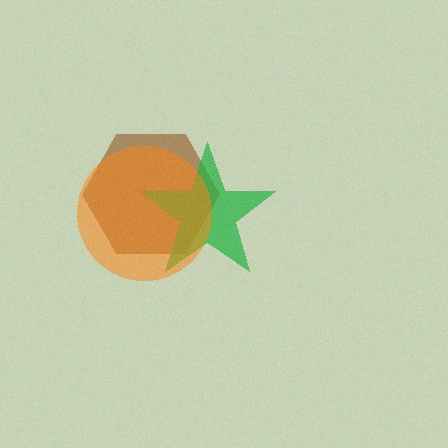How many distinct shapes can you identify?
There are 3 distinct shapes: a brown hexagon, a green star, an orange circle.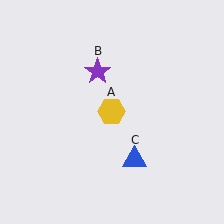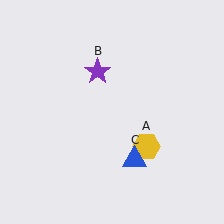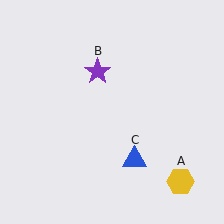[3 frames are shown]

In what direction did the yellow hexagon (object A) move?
The yellow hexagon (object A) moved down and to the right.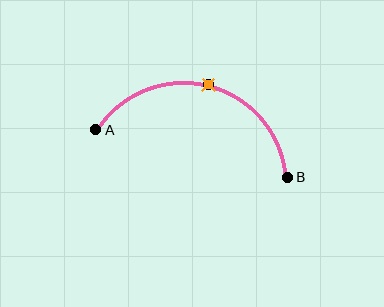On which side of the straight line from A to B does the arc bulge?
The arc bulges above the straight line connecting A and B.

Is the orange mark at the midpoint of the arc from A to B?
Yes. The orange mark lies on the arc at equal arc-length from both A and B — it is the arc midpoint.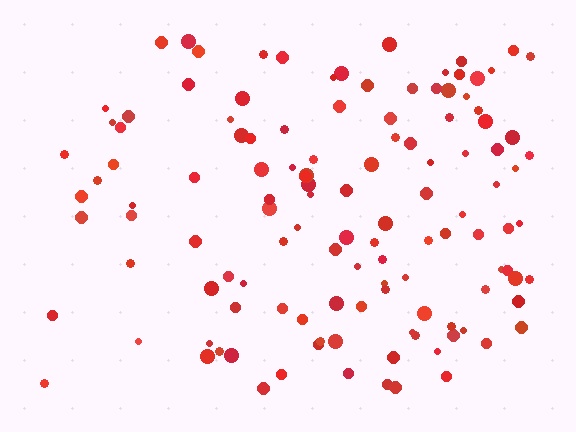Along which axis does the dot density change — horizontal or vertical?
Horizontal.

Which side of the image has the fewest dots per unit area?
The left.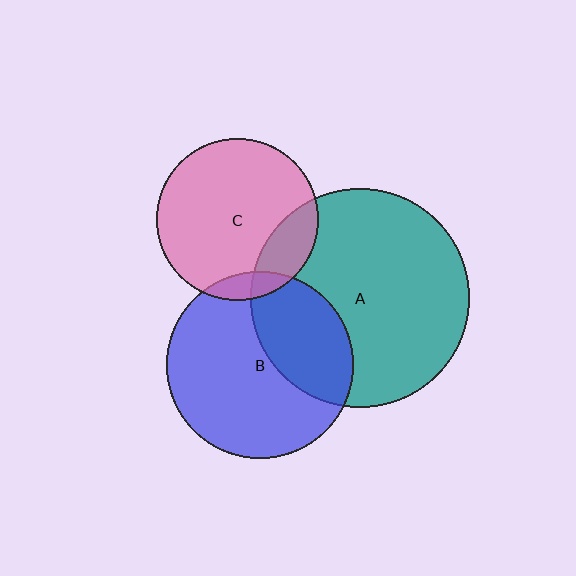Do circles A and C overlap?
Yes.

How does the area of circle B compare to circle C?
Approximately 1.3 times.